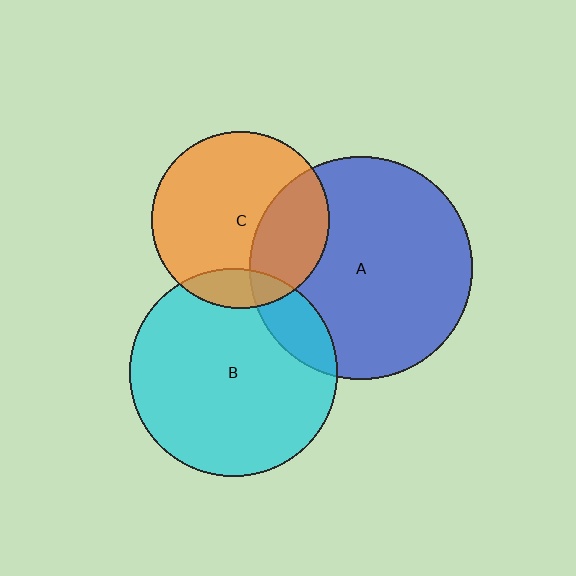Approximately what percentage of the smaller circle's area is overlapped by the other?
Approximately 30%.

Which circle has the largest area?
Circle A (blue).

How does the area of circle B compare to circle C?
Approximately 1.4 times.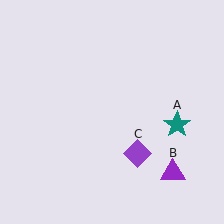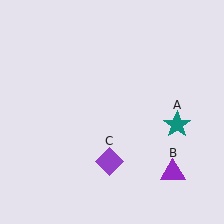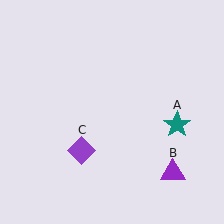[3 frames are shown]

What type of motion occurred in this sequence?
The purple diamond (object C) rotated clockwise around the center of the scene.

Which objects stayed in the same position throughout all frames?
Teal star (object A) and purple triangle (object B) remained stationary.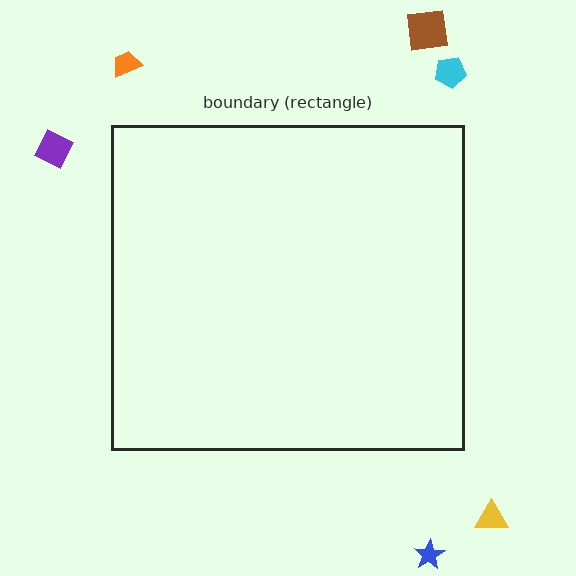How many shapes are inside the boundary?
0 inside, 6 outside.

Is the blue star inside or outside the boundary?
Outside.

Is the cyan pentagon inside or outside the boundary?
Outside.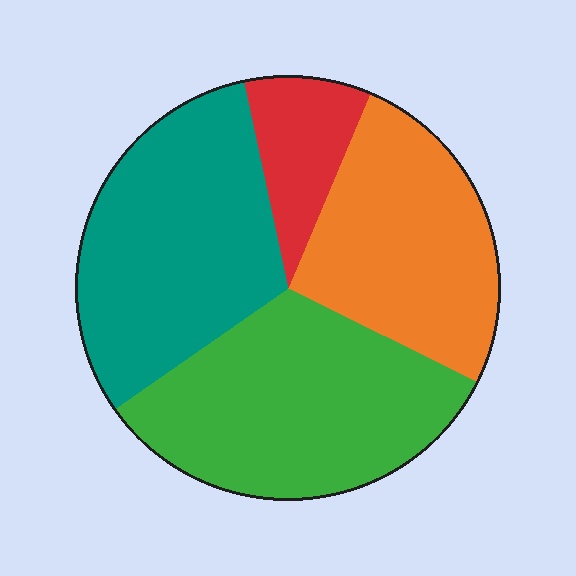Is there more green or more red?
Green.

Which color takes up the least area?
Red, at roughly 10%.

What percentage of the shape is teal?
Teal covers roughly 30% of the shape.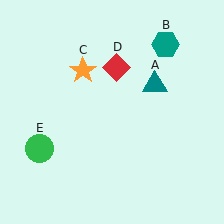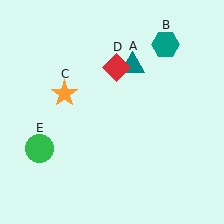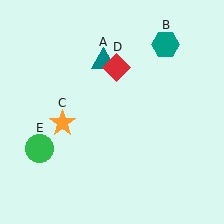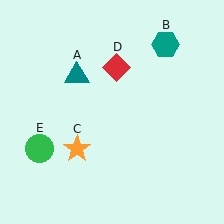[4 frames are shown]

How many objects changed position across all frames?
2 objects changed position: teal triangle (object A), orange star (object C).